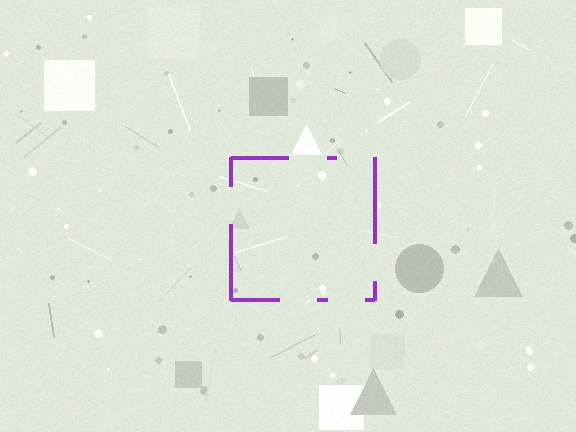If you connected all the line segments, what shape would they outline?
They would outline a square.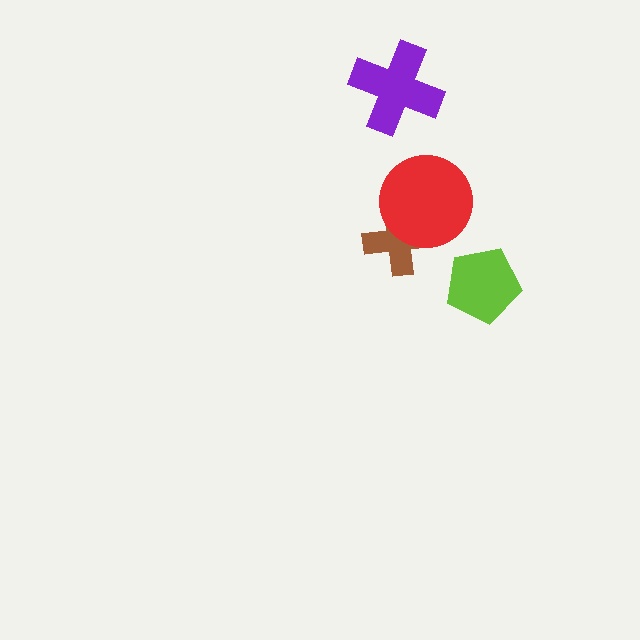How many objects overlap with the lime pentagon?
0 objects overlap with the lime pentagon.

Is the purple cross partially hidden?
No, no other shape covers it.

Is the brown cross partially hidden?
Yes, it is partially covered by another shape.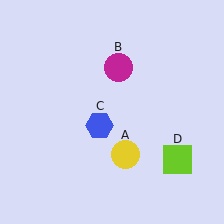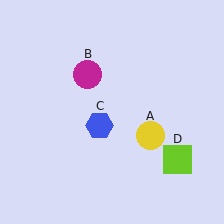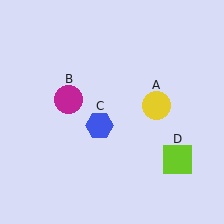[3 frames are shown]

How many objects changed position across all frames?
2 objects changed position: yellow circle (object A), magenta circle (object B).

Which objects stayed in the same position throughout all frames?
Blue hexagon (object C) and lime square (object D) remained stationary.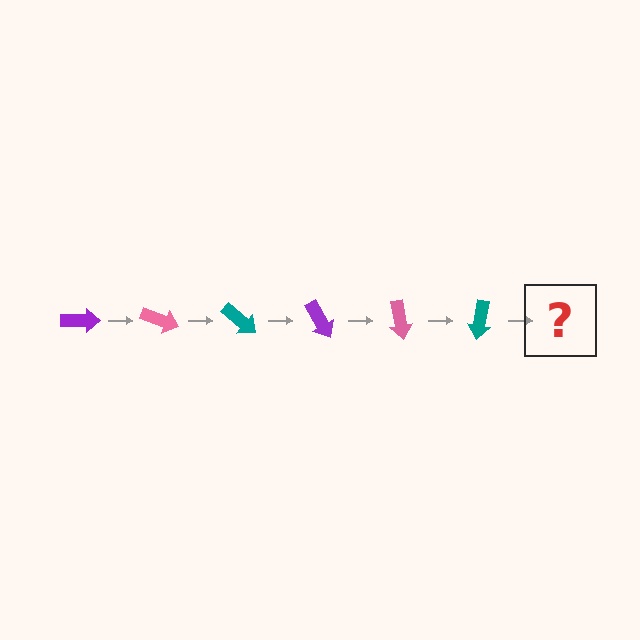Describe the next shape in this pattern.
It should be a purple arrow, rotated 120 degrees from the start.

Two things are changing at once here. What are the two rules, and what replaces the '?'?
The two rules are that it rotates 20 degrees each step and the color cycles through purple, pink, and teal. The '?' should be a purple arrow, rotated 120 degrees from the start.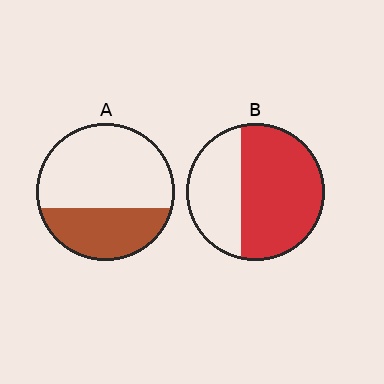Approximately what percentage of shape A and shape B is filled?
A is approximately 35% and B is approximately 65%.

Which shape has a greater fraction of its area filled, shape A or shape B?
Shape B.